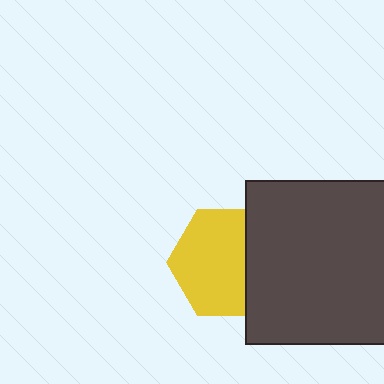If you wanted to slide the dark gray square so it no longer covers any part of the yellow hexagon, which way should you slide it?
Slide it right — that is the most direct way to separate the two shapes.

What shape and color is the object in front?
The object in front is a dark gray square.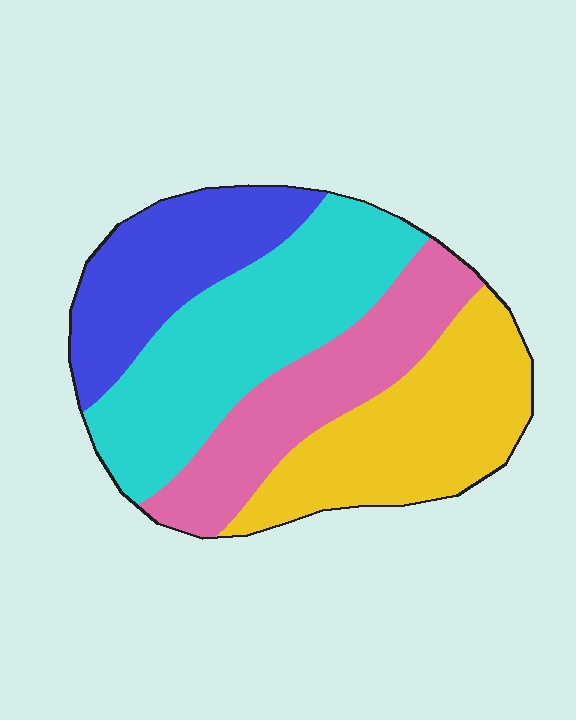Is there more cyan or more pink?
Cyan.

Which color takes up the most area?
Cyan, at roughly 30%.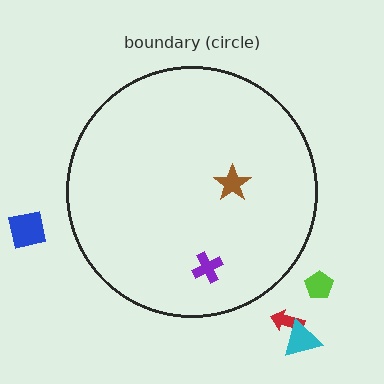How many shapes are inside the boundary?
2 inside, 4 outside.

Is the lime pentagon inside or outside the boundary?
Outside.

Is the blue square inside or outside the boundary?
Outside.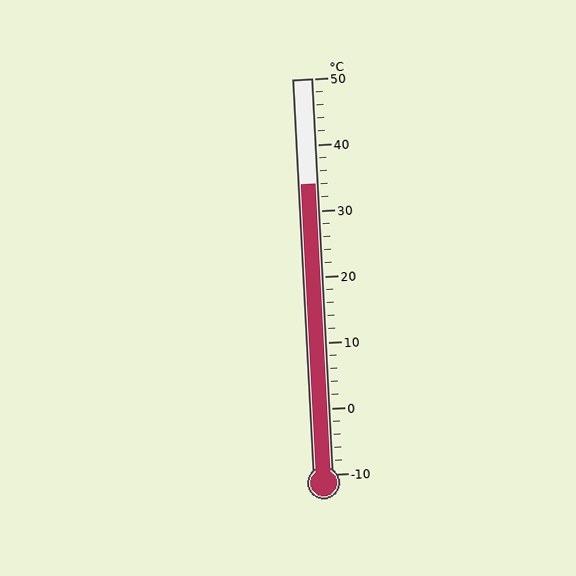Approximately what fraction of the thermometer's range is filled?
The thermometer is filled to approximately 75% of its range.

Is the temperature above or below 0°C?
The temperature is above 0°C.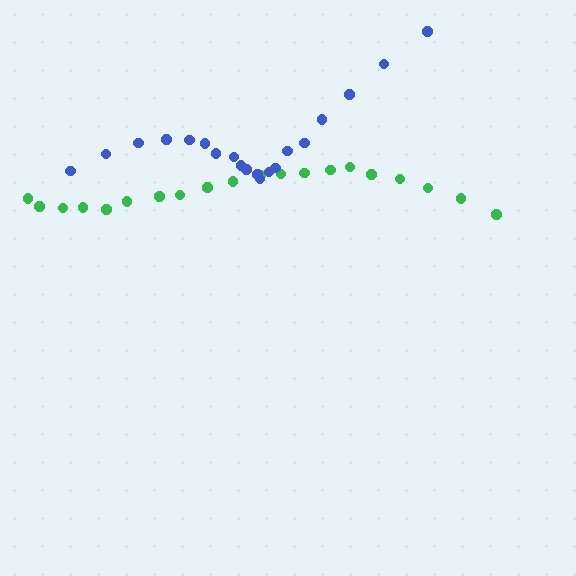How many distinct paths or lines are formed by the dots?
There are 2 distinct paths.